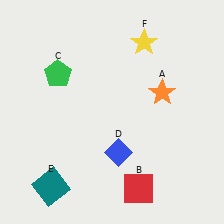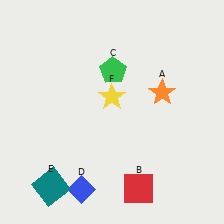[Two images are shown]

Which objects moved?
The objects that moved are: the green pentagon (C), the blue diamond (D), the yellow star (F).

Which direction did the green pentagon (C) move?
The green pentagon (C) moved right.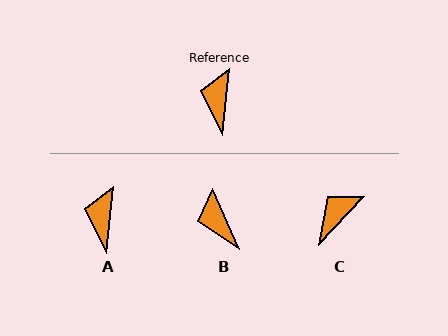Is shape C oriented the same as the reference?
No, it is off by about 37 degrees.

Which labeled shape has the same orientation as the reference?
A.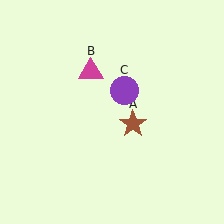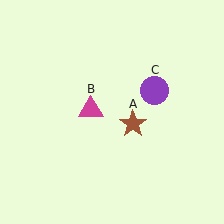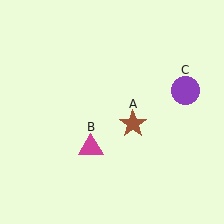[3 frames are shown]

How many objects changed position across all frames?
2 objects changed position: magenta triangle (object B), purple circle (object C).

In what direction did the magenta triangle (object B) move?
The magenta triangle (object B) moved down.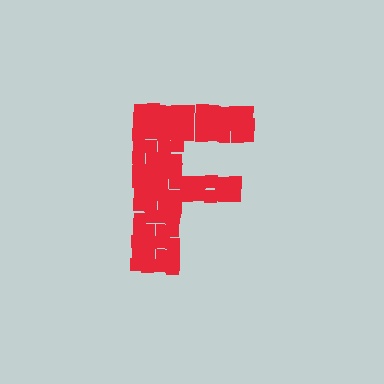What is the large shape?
The large shape is the letter F.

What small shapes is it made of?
It is made of small squares.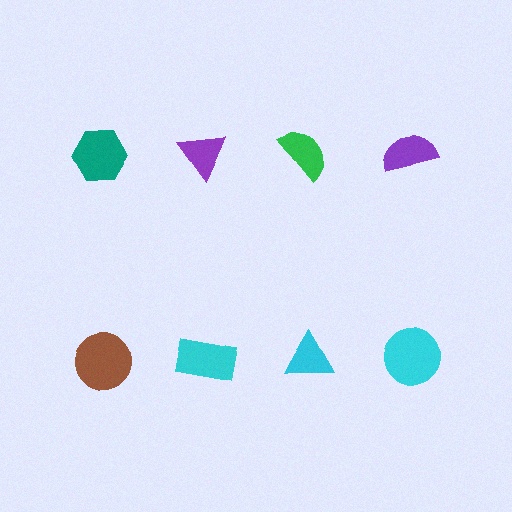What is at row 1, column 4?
A purple semicircle.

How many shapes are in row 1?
4 shapes.